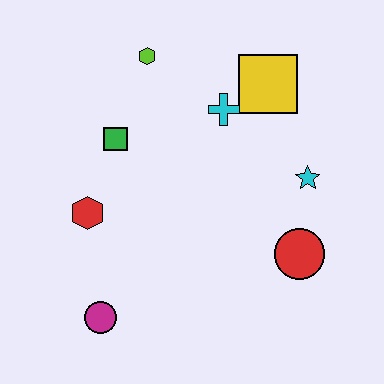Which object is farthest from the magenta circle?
The yellow square is farthest from the magenta circle.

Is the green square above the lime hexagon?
No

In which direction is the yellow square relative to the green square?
The yellow square is to the right of the green square.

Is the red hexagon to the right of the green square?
No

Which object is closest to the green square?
The red hexagon is closest to the green square.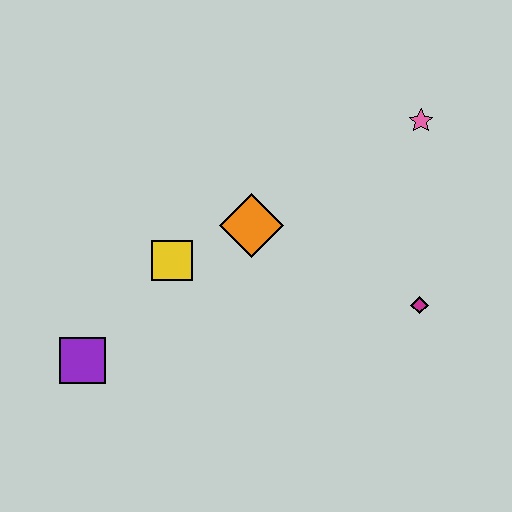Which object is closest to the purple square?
The yellow square is closest to the purple square.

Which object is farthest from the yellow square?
The pink star is farthest from the yellow square.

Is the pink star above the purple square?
Yes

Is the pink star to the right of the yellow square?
Yes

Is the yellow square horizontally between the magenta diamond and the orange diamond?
No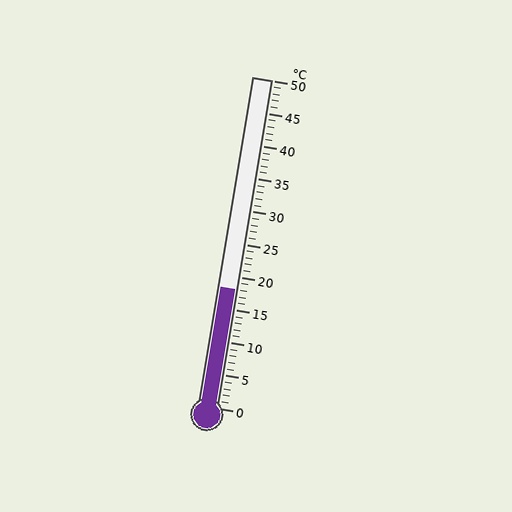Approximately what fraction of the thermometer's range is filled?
The thermometer is filled to approximately 35% of its range.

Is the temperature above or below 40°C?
The temperature is below 40°C.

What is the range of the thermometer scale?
The thermometer scale ranges from 0°C to 50°C.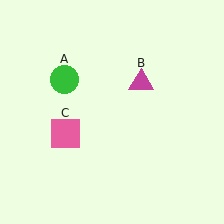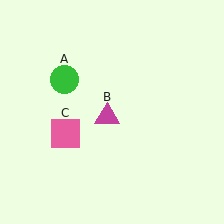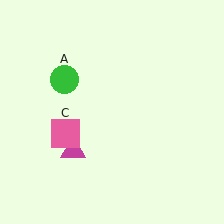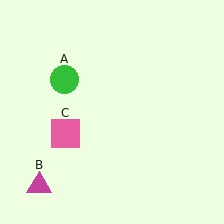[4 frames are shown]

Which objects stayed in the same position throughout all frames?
Green circle (object A) and pink square (object C) remained stationary.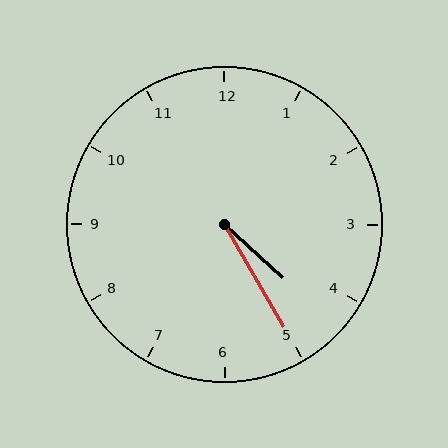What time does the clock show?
4:25.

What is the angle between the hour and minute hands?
Approximately 18 degrees.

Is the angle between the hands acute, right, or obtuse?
It is acute.